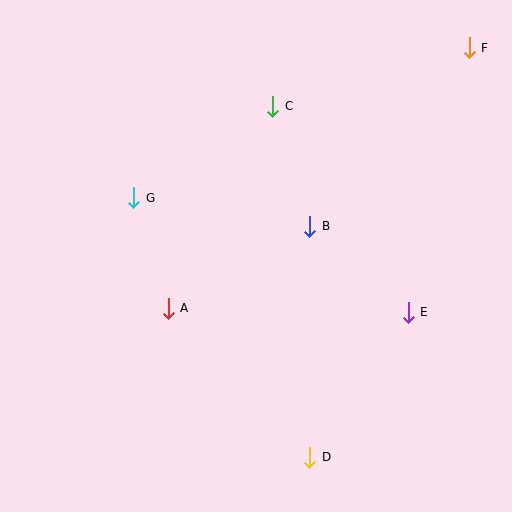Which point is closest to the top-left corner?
Point G is closest to the top-left corner.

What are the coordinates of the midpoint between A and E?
The midpoint between A and E is at (288, 310).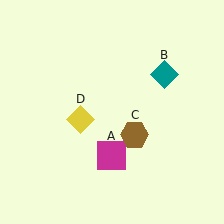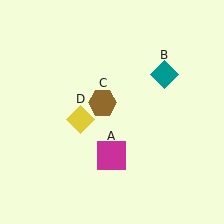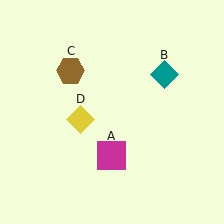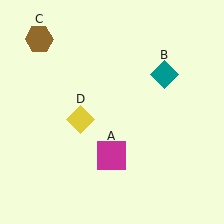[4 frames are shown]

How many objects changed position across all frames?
1 object changed position: brown hexagon (object C).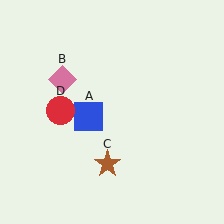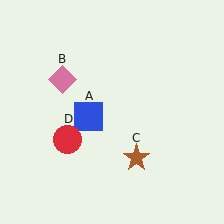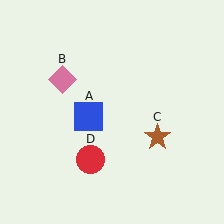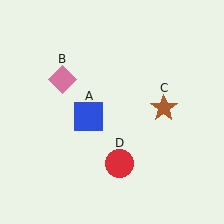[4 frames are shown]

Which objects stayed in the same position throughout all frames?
Blue square (object A) and pink diamond (object B) remained stationary.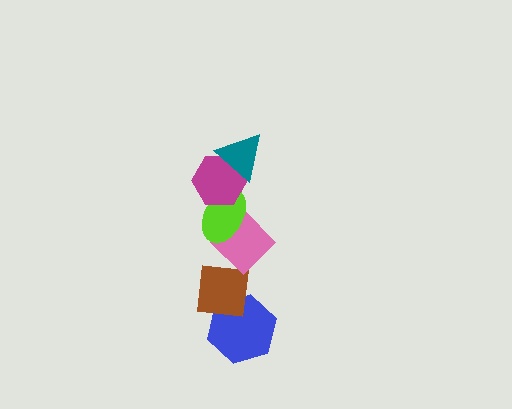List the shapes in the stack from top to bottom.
From top to bottom: the teal triangle, the magenta hexagon, the lime ellipse, the pink diamond, the brown square, the blue hexagon.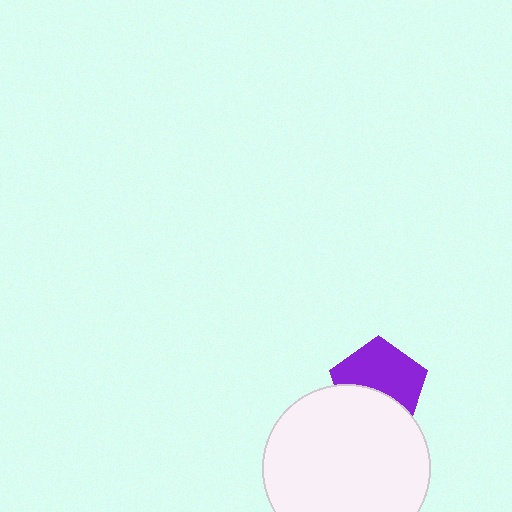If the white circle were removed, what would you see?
You would see the complete purple pentagon.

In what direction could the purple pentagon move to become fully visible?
The purple pentagon could move up. That would shift it out from behind the white circle entirely.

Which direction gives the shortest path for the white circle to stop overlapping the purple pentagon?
Moving down gives the shortest separation.